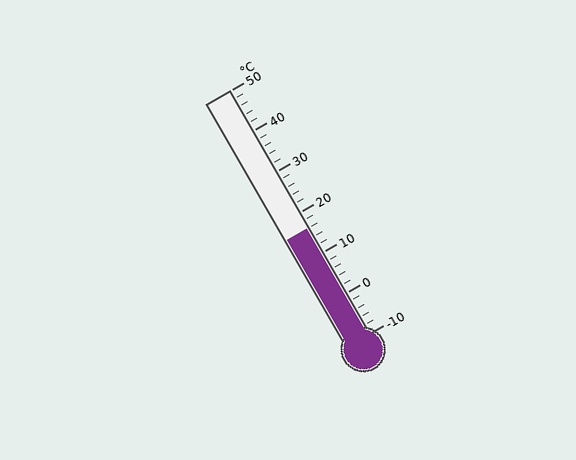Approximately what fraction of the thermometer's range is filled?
The thermometer is filled to approximately 45% of its range.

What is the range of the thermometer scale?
The thermometer scale ranges from -10°C to 50°C.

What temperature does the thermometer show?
The thermometer shows approximately 16°C.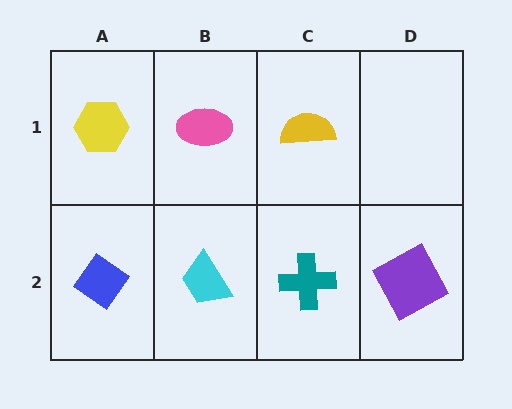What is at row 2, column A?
A blue diamond.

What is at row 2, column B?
A cyan trapezoid.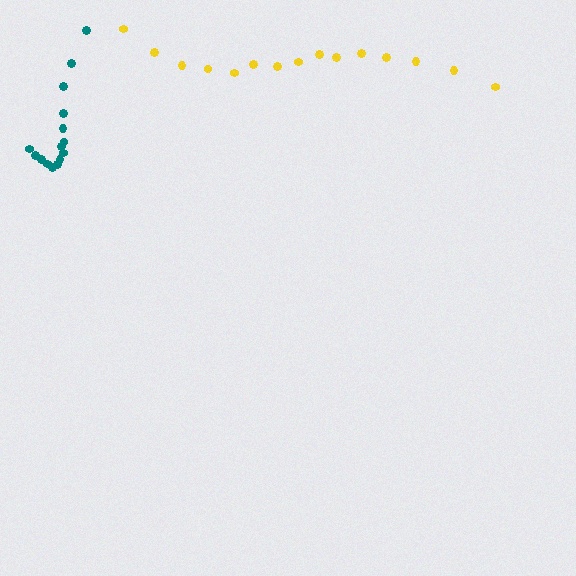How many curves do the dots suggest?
There are 2 distinct paths.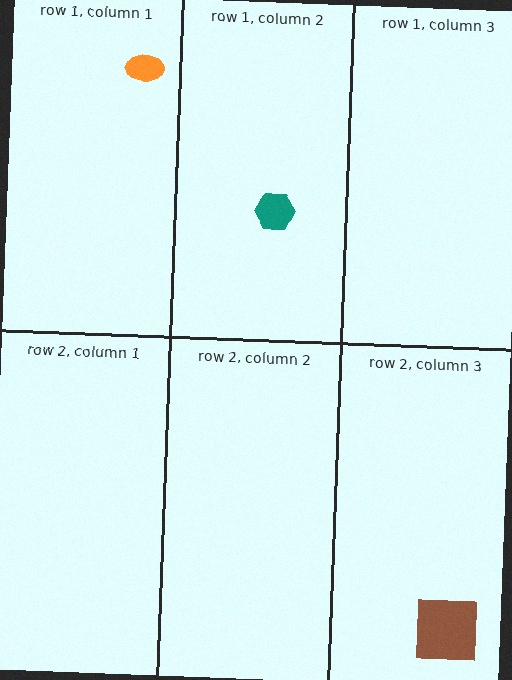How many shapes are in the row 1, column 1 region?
1.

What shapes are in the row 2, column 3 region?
The brown square.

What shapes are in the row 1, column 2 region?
The teal hexagon.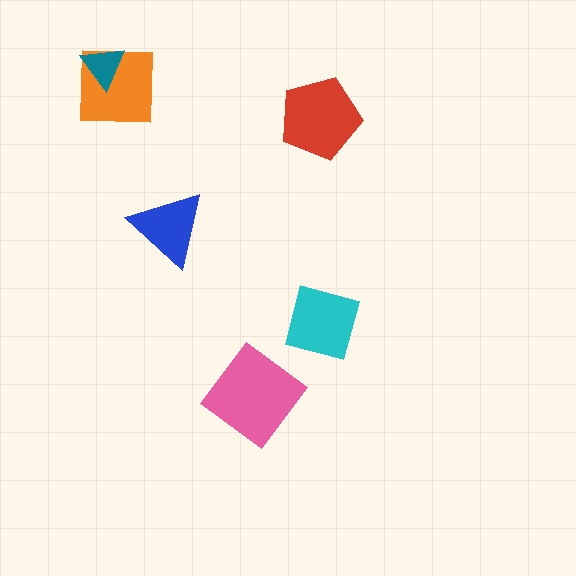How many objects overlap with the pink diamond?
0 objects overlap with the pink diamond.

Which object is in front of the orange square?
The teal triangle is in front of the orange square.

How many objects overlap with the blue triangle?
0 objects overlap with the blue triangle.